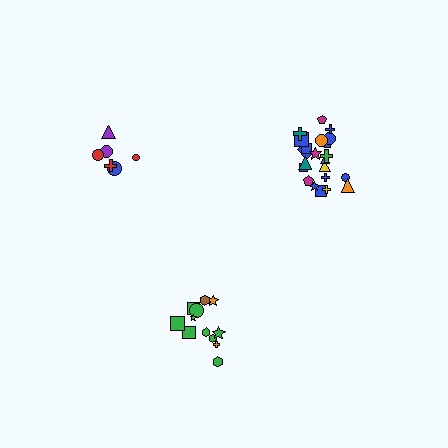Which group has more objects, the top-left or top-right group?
The top-right group.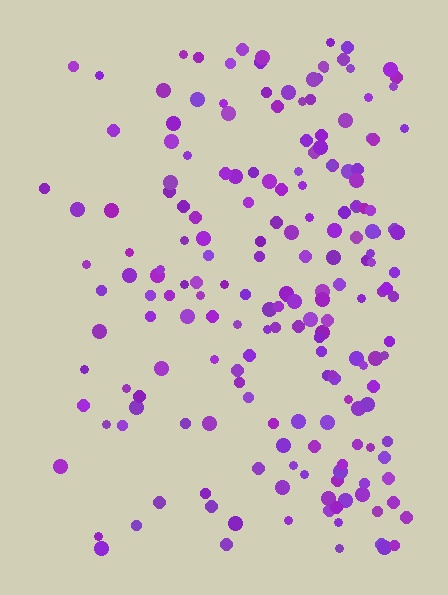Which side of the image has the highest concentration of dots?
The right.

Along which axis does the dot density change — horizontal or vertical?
Horizontal.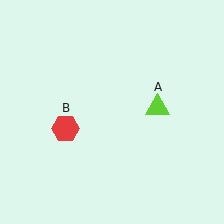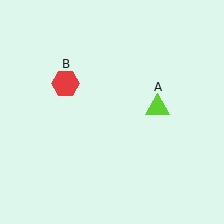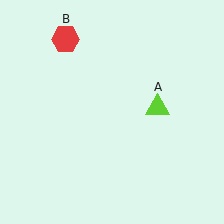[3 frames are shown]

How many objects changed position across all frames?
1 object changed position: red hexagon (object B).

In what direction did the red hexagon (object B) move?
The red hexagon (object B) moved up.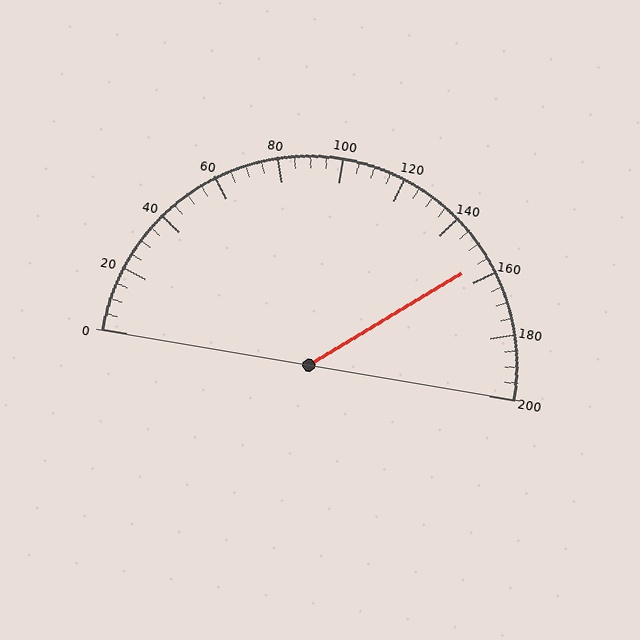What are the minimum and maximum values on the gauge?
The gauge ranges from 0 to 200.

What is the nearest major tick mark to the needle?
The nearest major tick mark is 160.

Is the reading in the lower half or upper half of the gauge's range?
The reading is in the upper half of the range (0 to 200).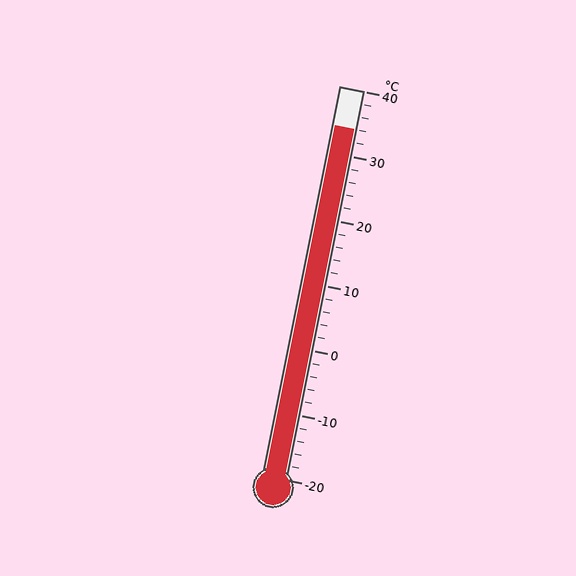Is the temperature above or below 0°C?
The temperature is above 0°C.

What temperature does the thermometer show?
The thermometer shows approximately 34°C.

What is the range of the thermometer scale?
The thermometer scale ranges from -20°C to 40°C.